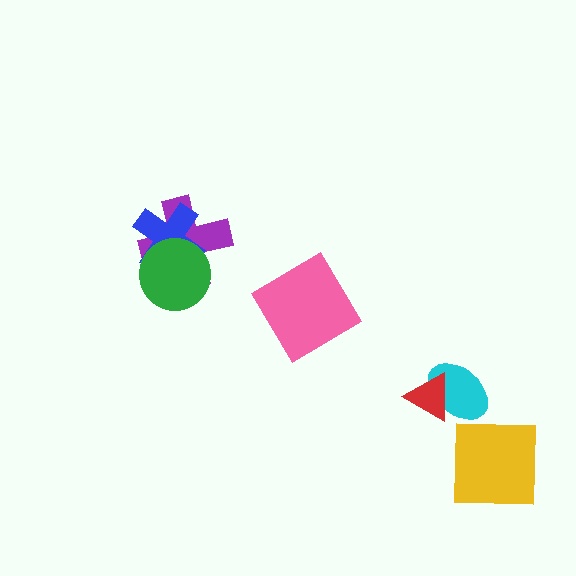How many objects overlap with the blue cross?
2 objects overlap with the blue cross.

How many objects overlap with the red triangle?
1 object overlaps with the red triangle.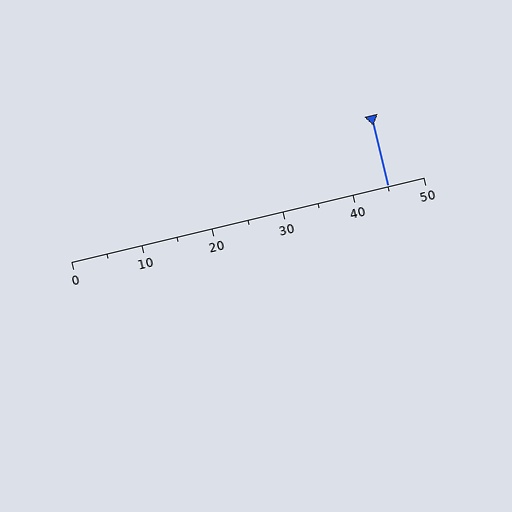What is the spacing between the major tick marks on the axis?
The major ticks are spaced 10 apart.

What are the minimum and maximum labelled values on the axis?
The axis runs from 0 to 50.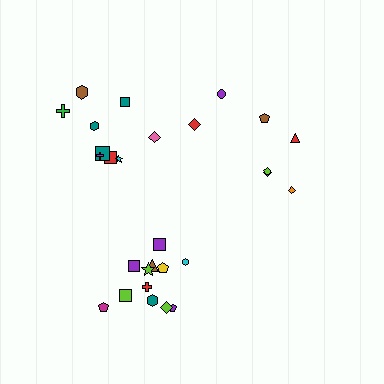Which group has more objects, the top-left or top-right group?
The top-left group.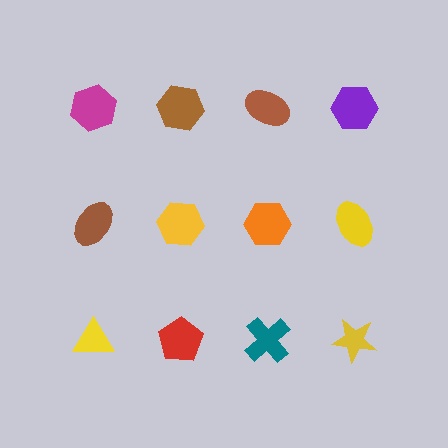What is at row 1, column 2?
A brown hexagon.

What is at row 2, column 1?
A brown ellipse.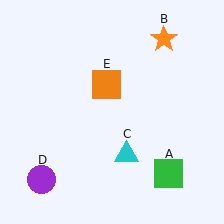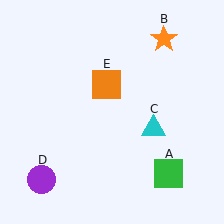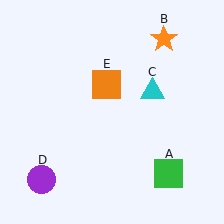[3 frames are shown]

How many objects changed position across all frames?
1 object changed position: cyan triangle (object C).